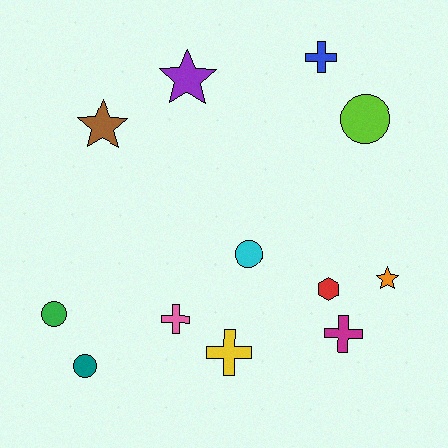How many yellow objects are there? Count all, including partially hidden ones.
There is 1 yellow object.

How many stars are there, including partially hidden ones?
There are 3 stars.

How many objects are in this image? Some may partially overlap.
There are 12 objects.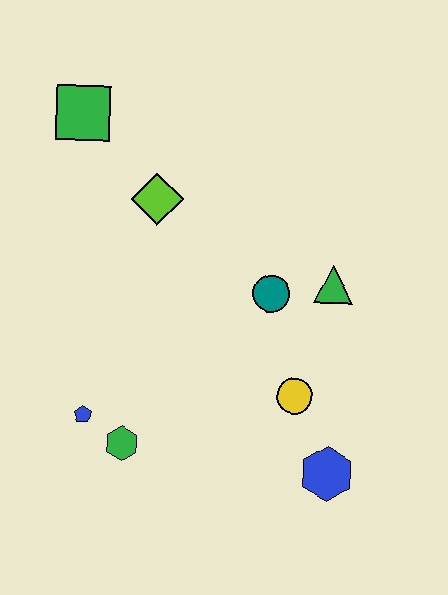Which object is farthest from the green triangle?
The green square is farthest from the green triangle.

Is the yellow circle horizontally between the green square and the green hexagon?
No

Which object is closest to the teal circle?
The green triangle is closest to the teal circle.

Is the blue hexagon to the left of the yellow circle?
No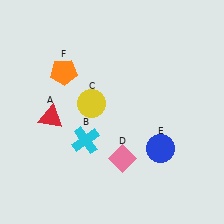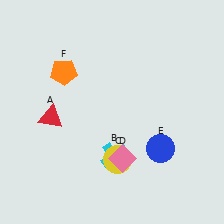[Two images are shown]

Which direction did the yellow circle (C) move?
The yellow circle (C) moved down.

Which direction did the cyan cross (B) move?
The cyan cross (B) moved right.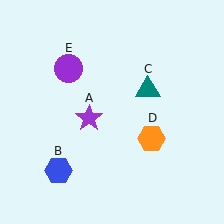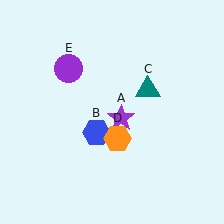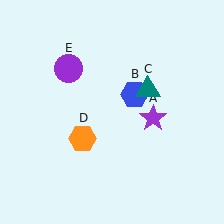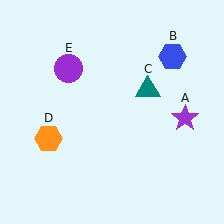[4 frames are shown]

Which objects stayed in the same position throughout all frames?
Teal triangle (object C) and purple circle (object E) remained stationary.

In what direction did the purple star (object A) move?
The purple star (object A) moved right.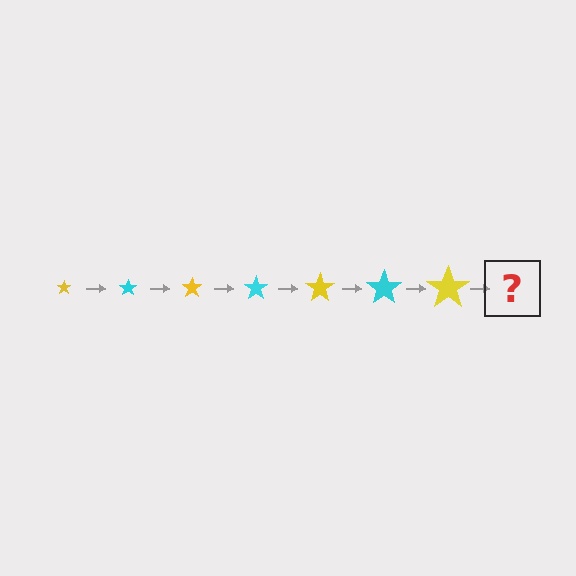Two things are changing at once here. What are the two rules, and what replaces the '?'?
The two rules are that the star grows larger each step and the color cycles through yellow and cyan. The '?' should be a cyan star, larger than the previous one.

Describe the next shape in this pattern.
It should be a cyan star, larger than the previous one.